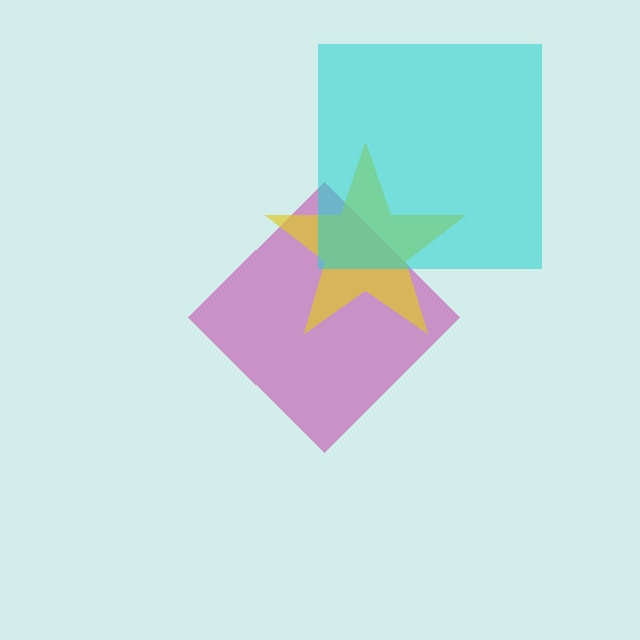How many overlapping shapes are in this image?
There are 3 overlapping shapes in the image.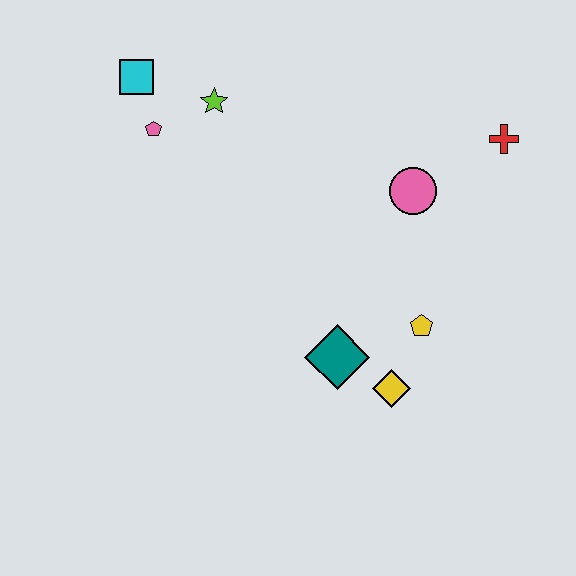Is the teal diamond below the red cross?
Yes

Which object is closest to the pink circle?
The red cross is closest to the pink circle.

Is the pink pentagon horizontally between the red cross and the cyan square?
Yes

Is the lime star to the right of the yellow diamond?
No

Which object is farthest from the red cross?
The cyan square is farthest from the red cross.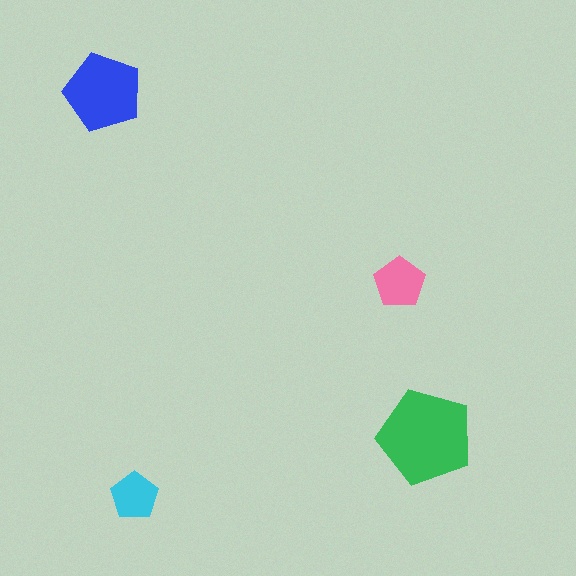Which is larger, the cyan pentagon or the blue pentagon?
The blue one.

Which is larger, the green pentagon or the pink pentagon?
The green one.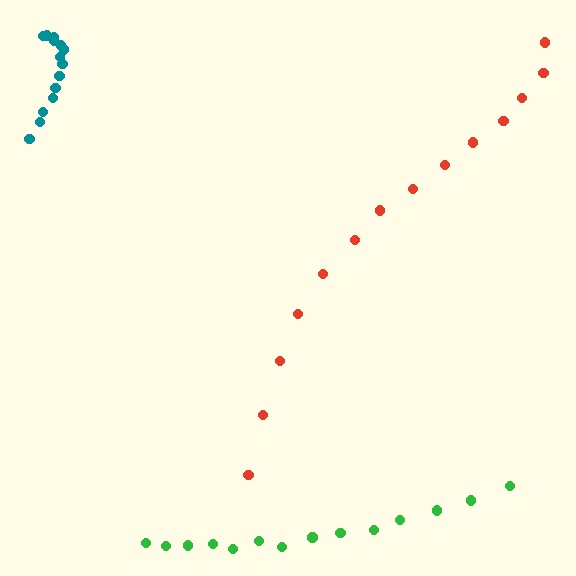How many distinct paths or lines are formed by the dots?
There are 3 distinct paths.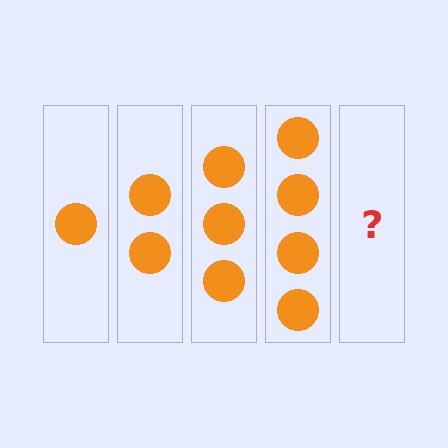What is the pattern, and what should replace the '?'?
The pattern is that each step adds one more circle. The '?' should be 5 circles.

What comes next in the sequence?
The next element should be 5 circles.